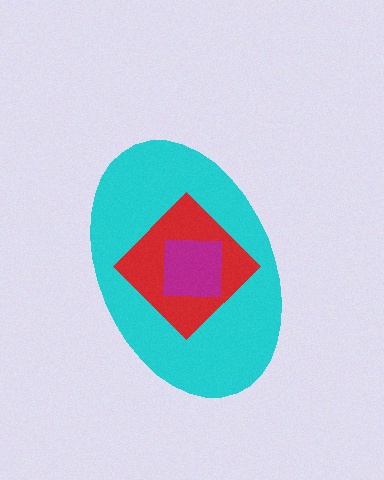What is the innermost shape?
The magenta square.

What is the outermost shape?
The cyan ellipse.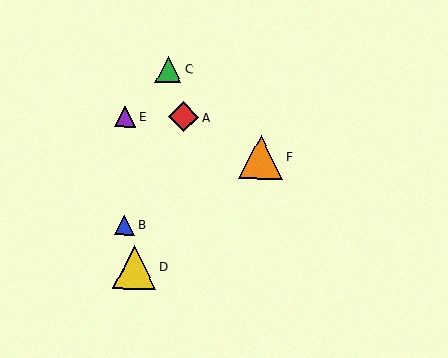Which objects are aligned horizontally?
Objects A, E are aligned horizontally.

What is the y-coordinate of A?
Object A is at y≈117.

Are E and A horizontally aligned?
Yes, both are at y≈116.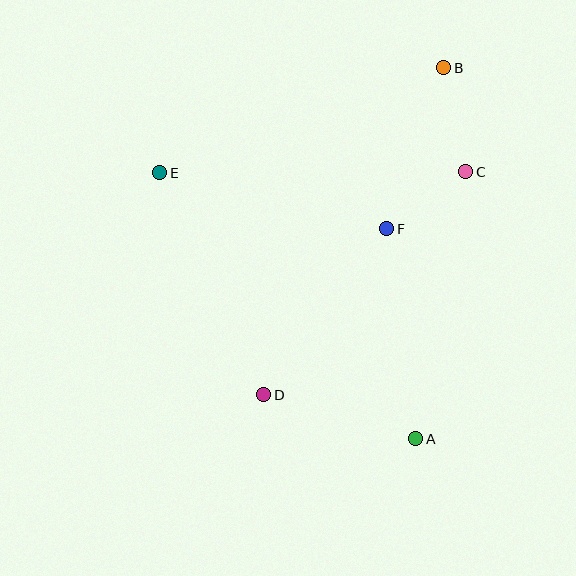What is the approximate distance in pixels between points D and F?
The distance between D and F is approximately 206 pixels.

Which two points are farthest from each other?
Points B and D are farthest from each other.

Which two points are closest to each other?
Points C and F are closest to each other.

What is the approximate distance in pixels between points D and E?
The distance between D and E is approximately 245 pixels.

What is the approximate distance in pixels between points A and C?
The distance between A and C is approximately 272 pixels.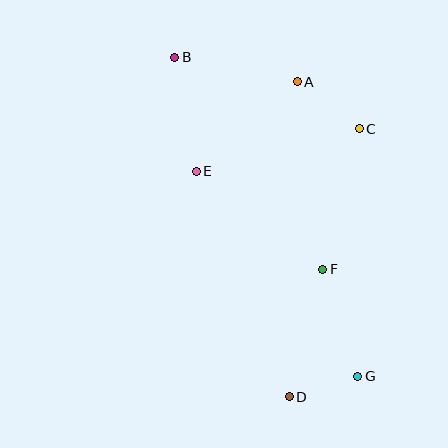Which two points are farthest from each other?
Points B and G are farthest from each other.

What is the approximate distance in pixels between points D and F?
The distance between D and F is approximately 132 pixels.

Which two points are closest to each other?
Points D and G are closest to each other.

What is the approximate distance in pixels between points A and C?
The distance between A and C is approximately 78 pixels.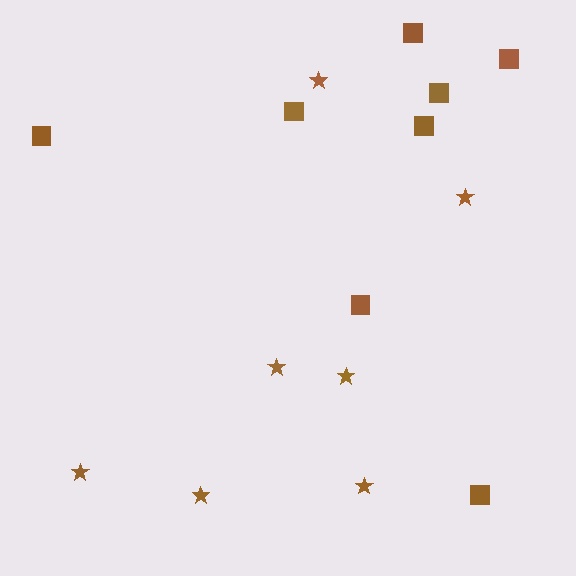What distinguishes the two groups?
There are 2 groups: one group of squares (8) and one group of stars (7).